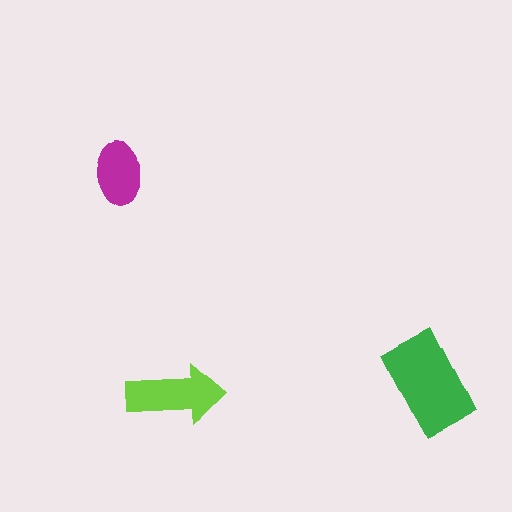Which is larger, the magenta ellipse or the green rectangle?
The green rectangle.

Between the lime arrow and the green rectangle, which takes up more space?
The green rectangle.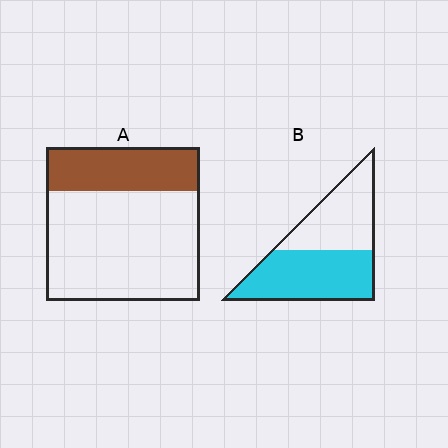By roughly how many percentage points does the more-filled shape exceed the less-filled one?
By roughly 25 percentage points (B over A).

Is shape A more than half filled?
No.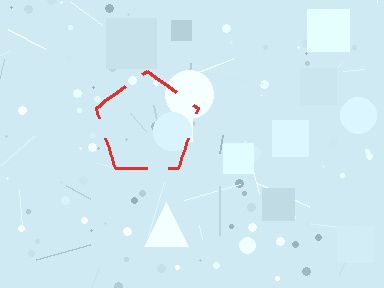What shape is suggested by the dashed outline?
The dashed outline suggests a pentagon.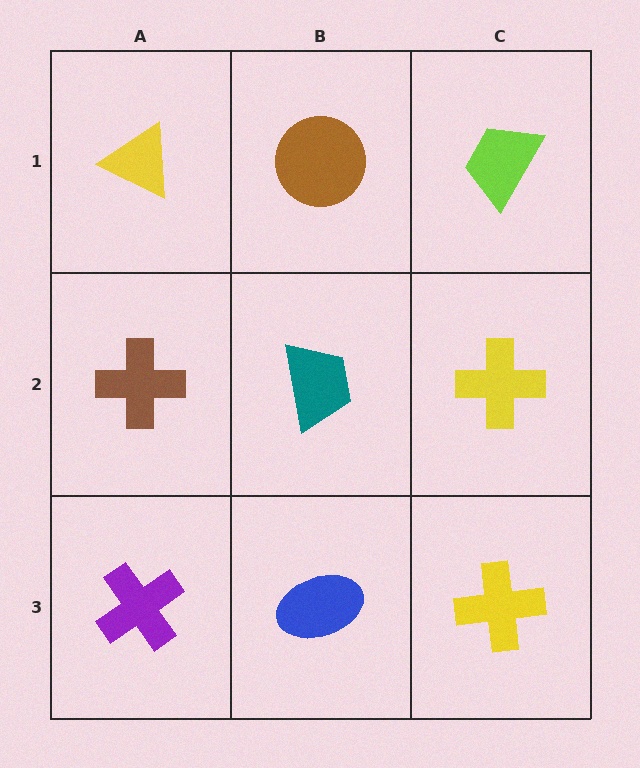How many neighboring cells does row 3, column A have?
2.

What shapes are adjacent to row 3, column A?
A brown cross (row 2, column A), a blue ellipse (row 3, column B).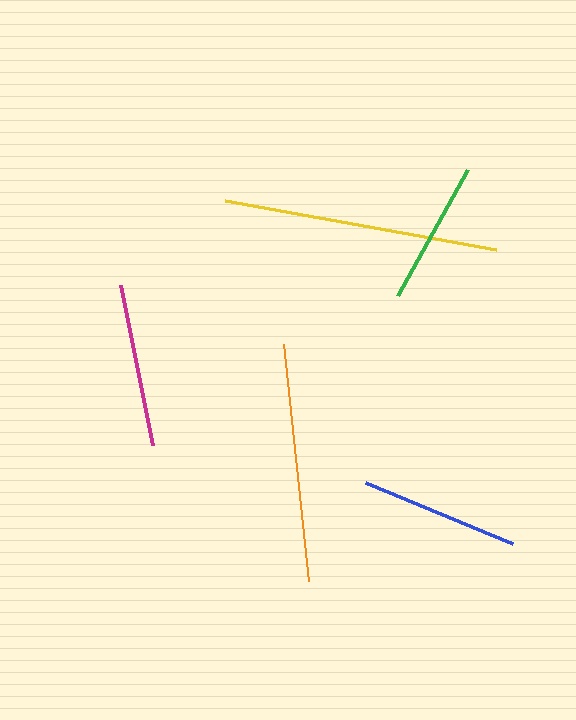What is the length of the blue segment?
The blue segment is approximately 159 pixels long.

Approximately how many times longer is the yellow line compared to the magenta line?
The yellow line is approximately 1.7 times the length of the magenta line.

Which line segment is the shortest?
The green line is the shortest at approximately 144 pixels.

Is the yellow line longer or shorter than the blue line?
The yellow line is longer than the blue line.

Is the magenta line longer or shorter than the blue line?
The magenta line is longer than the blue line.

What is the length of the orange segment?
The orange segment is approximately 238 pixels long.